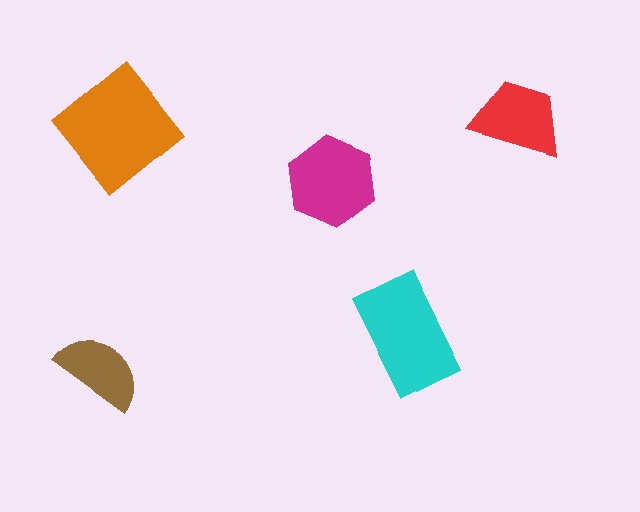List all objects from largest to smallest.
The orange diamond, the cyan rectangle, the magenta hexagon, the red trapezoid, the brown semicircle.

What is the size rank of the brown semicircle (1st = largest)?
5th.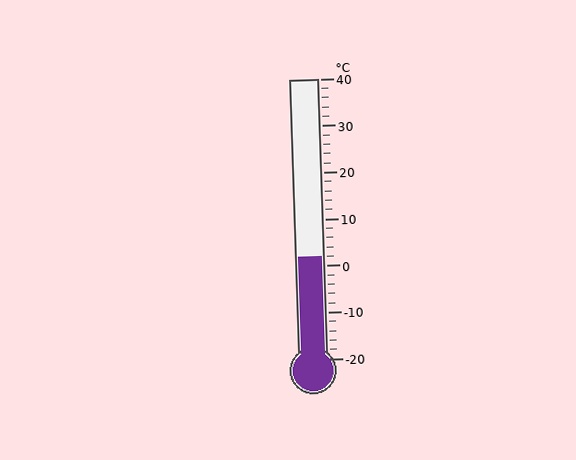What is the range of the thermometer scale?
The thermometer scale ranges from -20°C to 40°C.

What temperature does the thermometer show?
The thermometer shows approximately 2°C.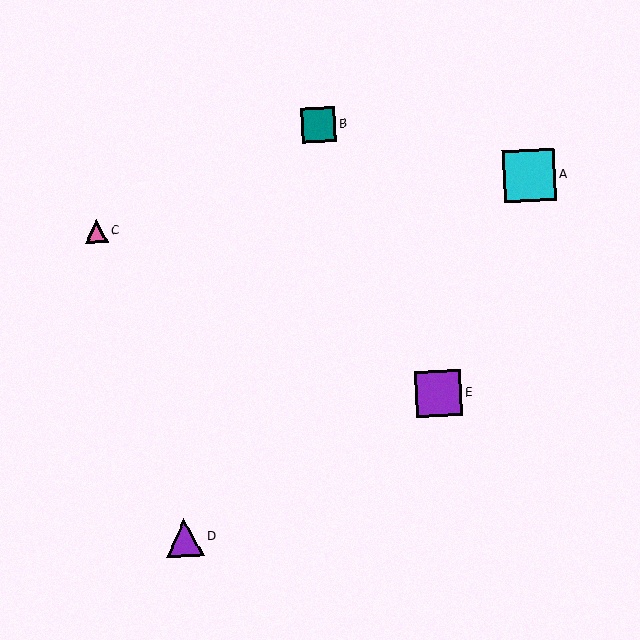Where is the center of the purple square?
The center of the purple square is at (439, 394).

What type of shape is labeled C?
Shape C is a pink triangle.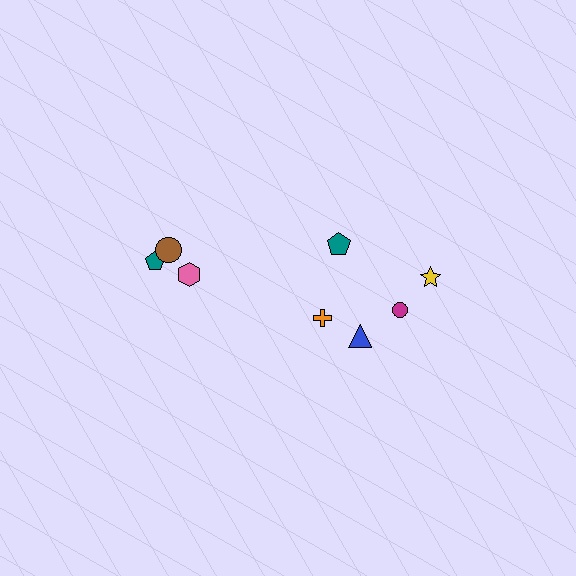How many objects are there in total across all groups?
There are 8 objects.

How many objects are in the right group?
There are 5 objects.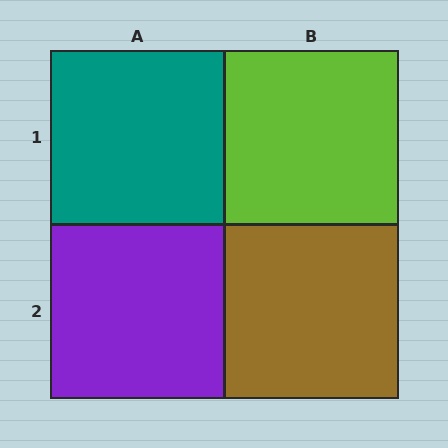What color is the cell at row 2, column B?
Brown.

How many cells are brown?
1 cell is brown.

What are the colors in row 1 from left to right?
Teal, lime.